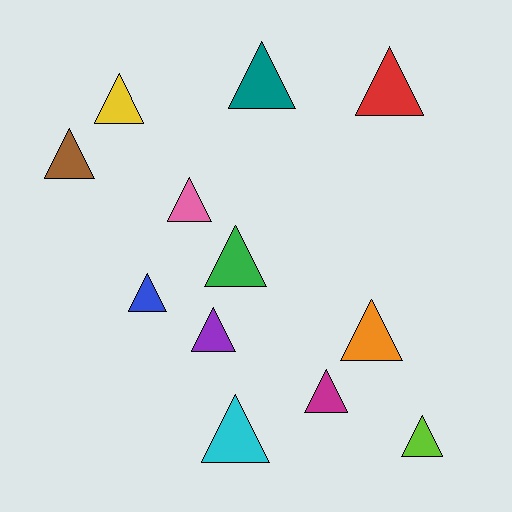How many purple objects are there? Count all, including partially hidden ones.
There is 1 purple object.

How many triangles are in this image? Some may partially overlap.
There are 12 triangles.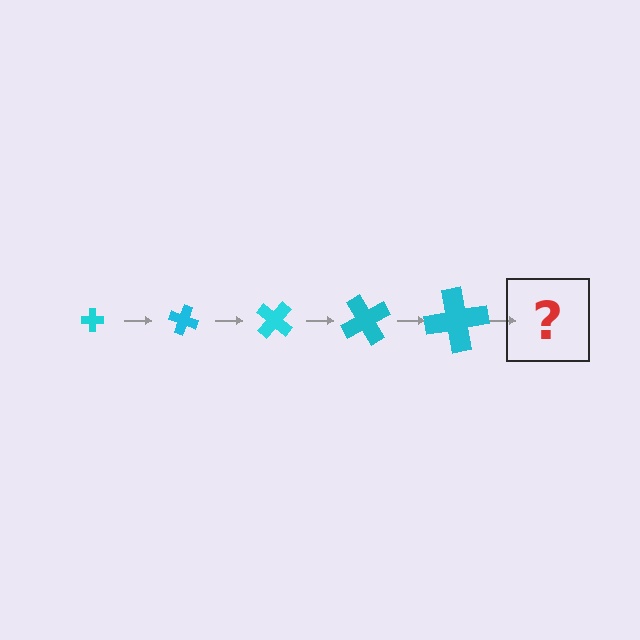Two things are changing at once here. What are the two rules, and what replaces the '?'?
The two rules are that the cross grows larger each step and it rotates 20 degrees each step. The '?' should be a cross, larger than the previous one and rotated 100 degrees from the start.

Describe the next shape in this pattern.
It should be a cross, larger than the previous one and rotated 100 degrees from the start.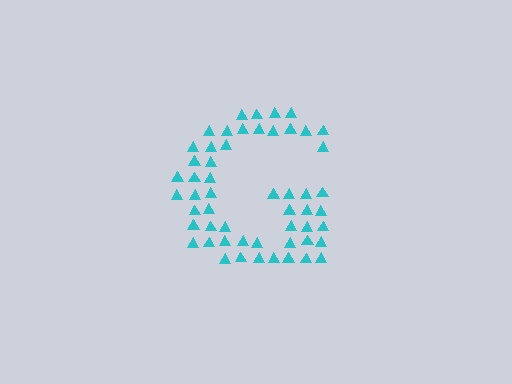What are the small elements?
The small elements are triangles.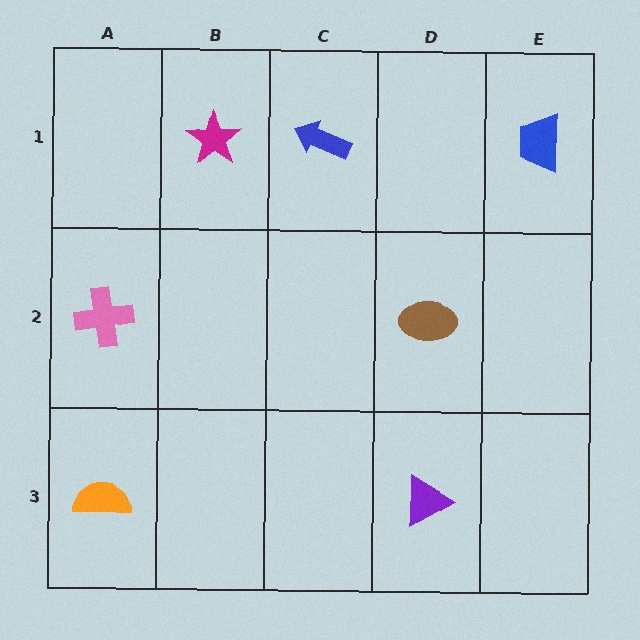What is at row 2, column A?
A pink cross.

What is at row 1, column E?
A blue trapezoid.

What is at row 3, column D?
A purple triangle.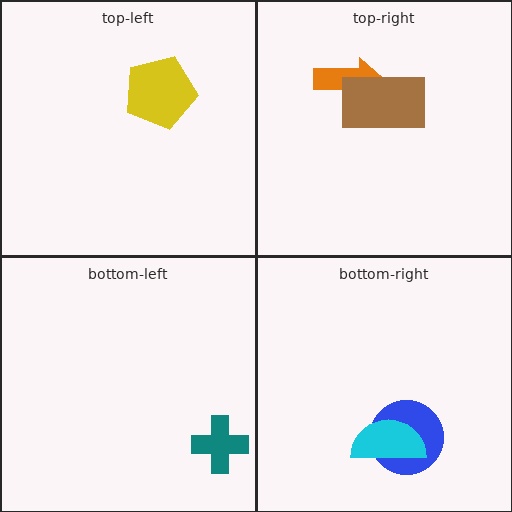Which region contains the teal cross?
The bottom-left region.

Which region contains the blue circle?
The bottom-right region.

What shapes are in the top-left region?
The yellow pentagon.